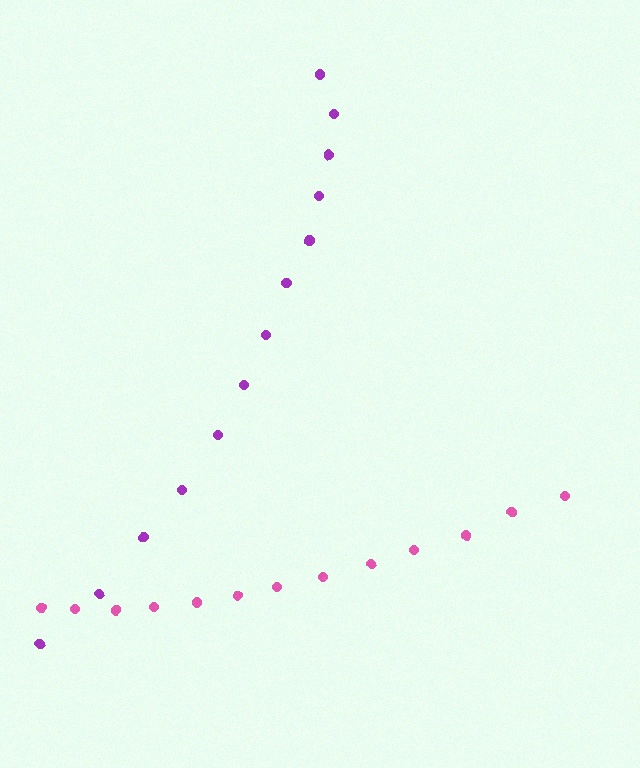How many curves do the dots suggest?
There are 2 distinct paths.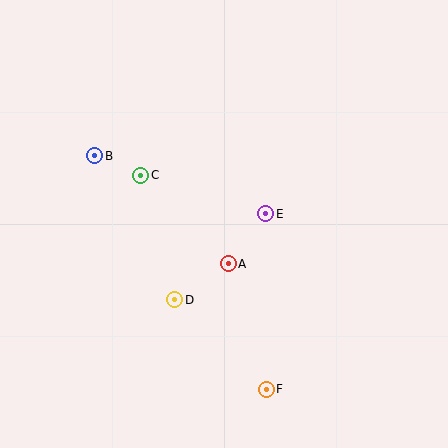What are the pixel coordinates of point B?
Point B is at (95, 156).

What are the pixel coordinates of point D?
Point D is at (175, 300).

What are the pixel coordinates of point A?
Point A is at (228, 264).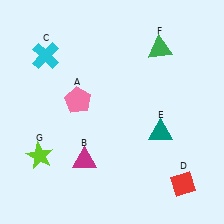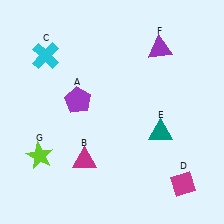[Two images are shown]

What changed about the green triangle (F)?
In Image 1, F is green. In Image 2, it changed to purple.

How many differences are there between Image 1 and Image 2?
There are 3 differences between the two images.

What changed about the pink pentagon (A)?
In Image 1, A is pink. In Image 2, it changed to purple.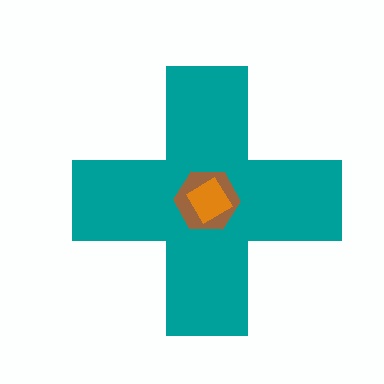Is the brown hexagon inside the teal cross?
Yes.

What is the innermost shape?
The orange diamond.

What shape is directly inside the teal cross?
The brown hexagon.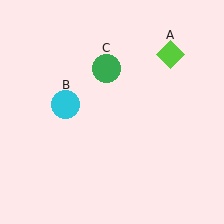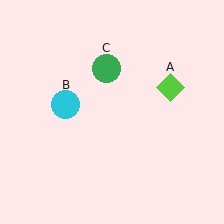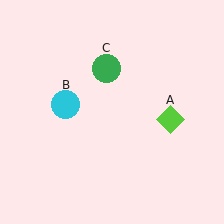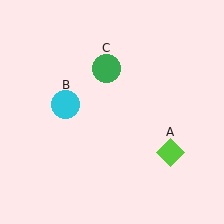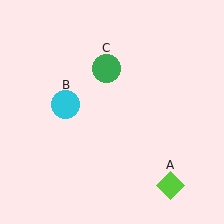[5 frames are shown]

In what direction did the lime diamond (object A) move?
The lime diamond (object A) moved down.